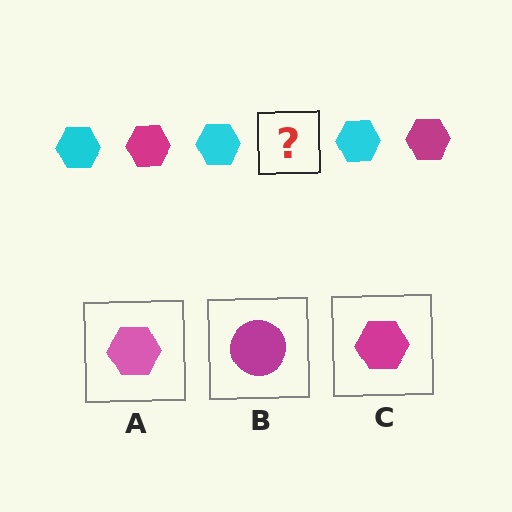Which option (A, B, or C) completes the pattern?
C.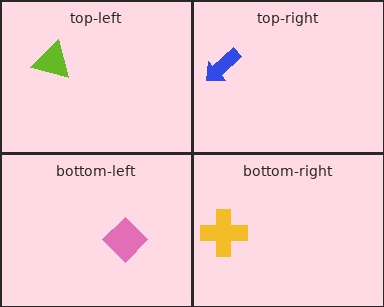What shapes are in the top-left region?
The lime triangle.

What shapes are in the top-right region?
The blue arrow.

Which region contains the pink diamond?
The bottom-left region.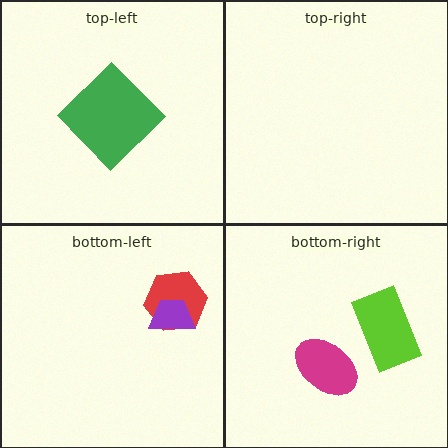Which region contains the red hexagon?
The bottom-left region.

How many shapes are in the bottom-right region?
2.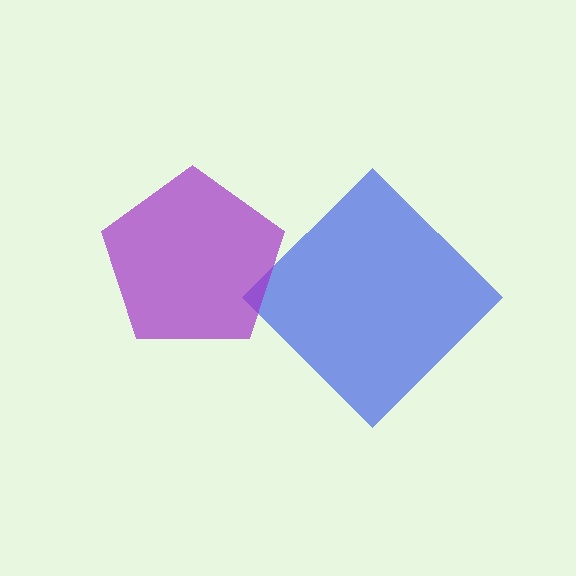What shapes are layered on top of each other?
The layered shapes are: a blue diamond, a purple pentagon.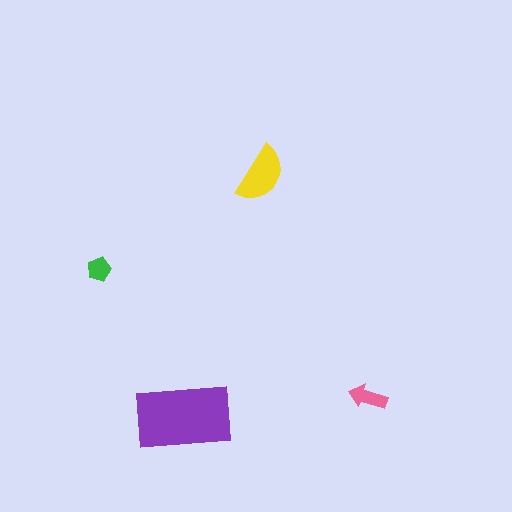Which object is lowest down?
The purple rectangle is bottommost.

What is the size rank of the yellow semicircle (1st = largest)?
2nd.